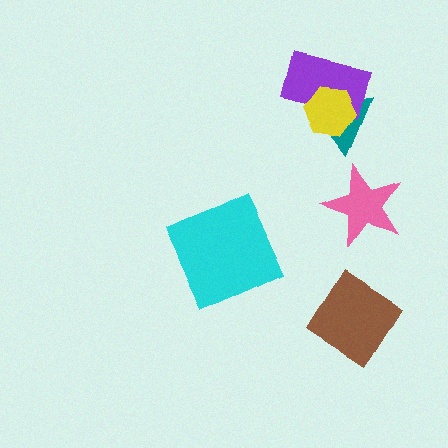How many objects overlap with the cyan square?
0 objects overlap with the cyan square.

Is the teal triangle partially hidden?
Yes, it is partially covered by another shape.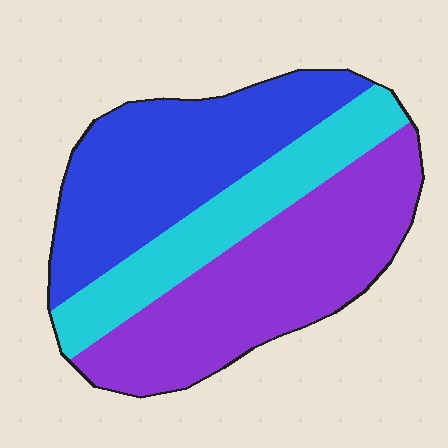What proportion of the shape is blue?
Blue takes up between a quarter and a half of the shape.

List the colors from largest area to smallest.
From largest to smallest: purple, blue, cyan.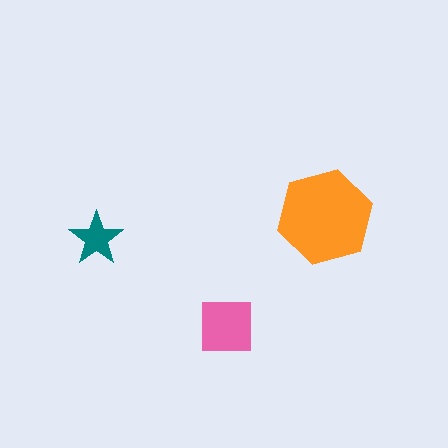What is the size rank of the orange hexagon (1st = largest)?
1st.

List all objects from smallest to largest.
The teal star, the pink square, the orange hexagon.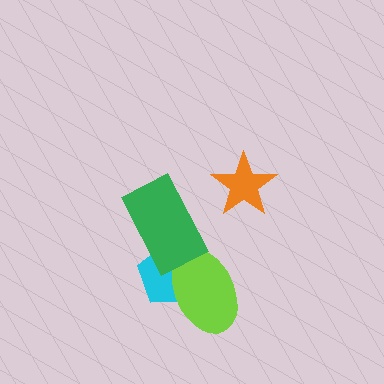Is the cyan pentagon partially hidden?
Yes, it is partially covered by another shape.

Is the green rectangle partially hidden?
No, no other shape covers it.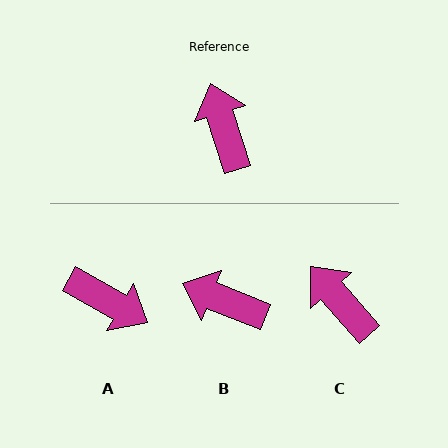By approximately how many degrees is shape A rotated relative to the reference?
Approximately 137 degrees clockwise.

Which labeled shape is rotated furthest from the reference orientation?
A, about 137 degrees away.